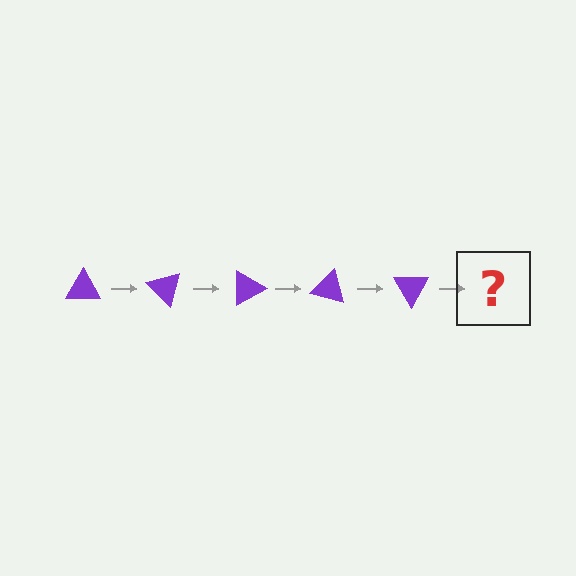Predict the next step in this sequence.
The next step is a purple triangle rotated 225 degrees.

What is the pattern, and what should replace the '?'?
The pattern is that the triangle rotates 45 degrees each step. The '?' should be a purple triangle rotated 225 degrees.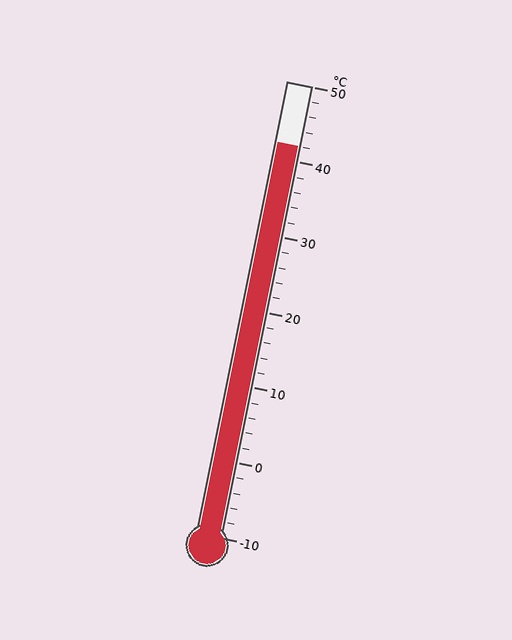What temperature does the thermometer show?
The thermometer shows approximately 42°C.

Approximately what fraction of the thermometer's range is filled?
The thermometer is filled to approximately 85% of its range.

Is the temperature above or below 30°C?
The temperature is above 30°C.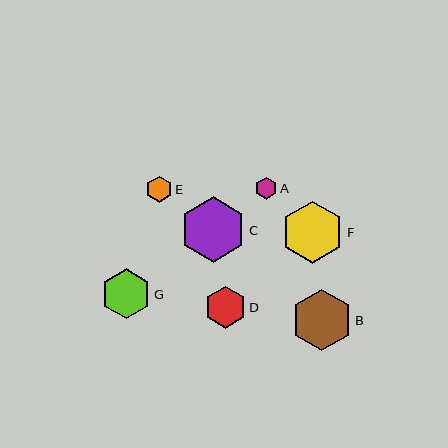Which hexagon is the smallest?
Hexagon A is the smallest with a size of approximately 22 pixels.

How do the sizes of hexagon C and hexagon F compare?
Hexagon C and hexagon F are approximately the same size.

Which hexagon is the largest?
Hexagon C is the largest with a size of approximately 65 pixels.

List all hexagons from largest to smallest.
From largest to smallest: C, F, B, G, D, E, A.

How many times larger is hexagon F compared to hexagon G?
Hexagon F is approximately 1.3 times the size of hexagon G.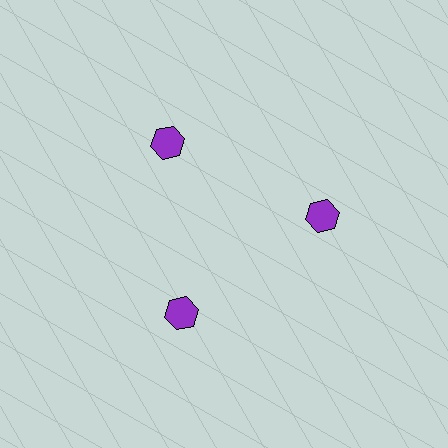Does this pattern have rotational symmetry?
Yes, this pattern has 3-fold rotational symmetry. It looks the same after rotating 120 degrees around the center.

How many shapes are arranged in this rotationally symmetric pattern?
There are 3 shapes, arranged in 3 groups of 1.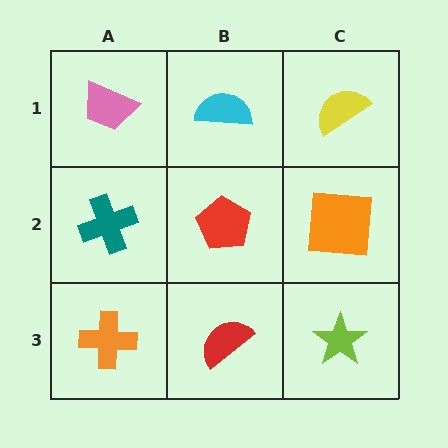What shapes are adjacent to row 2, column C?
A yellow semicircle (row 1, column C), a lime star (row 3, column C), a red pentagon (row 2, column B).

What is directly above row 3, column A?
A teal cross.